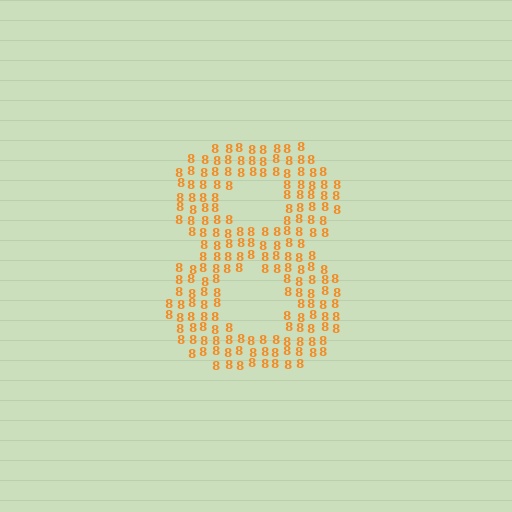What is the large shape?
The large shape is the digit 8.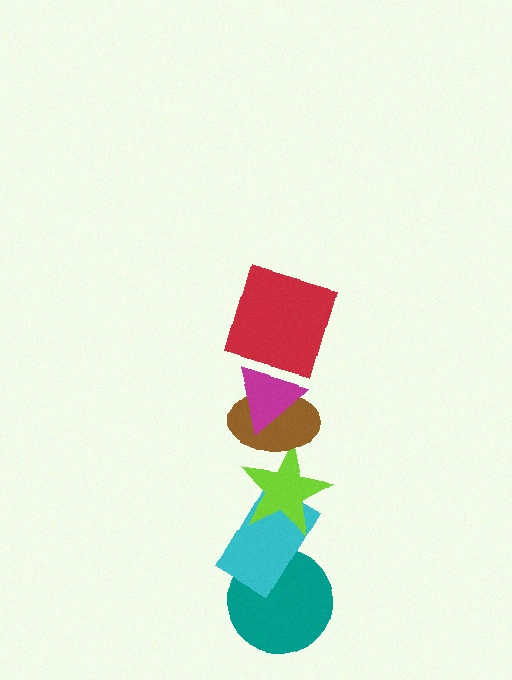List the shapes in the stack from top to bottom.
From top to bottom: the red square, the magenta triangle, the brown ellipse, the lime star, the cyan rectangle, the teal circle.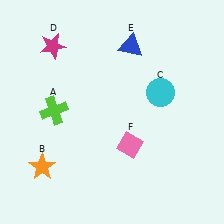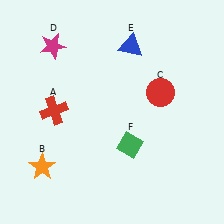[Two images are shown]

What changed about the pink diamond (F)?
In Image 1, F is pink. In Image 2, it changed to green.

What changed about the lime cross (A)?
In Image 1, A is lime. In Image 2, it changed to red.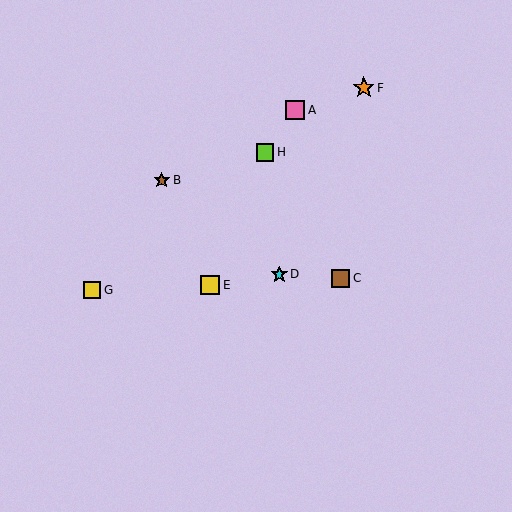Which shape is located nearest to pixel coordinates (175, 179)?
The brown star (labeled B) at (162, 180) is nearest to that location.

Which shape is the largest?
The orange star (labeled F) is the largest.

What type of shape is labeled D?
Shape D is a cyan star.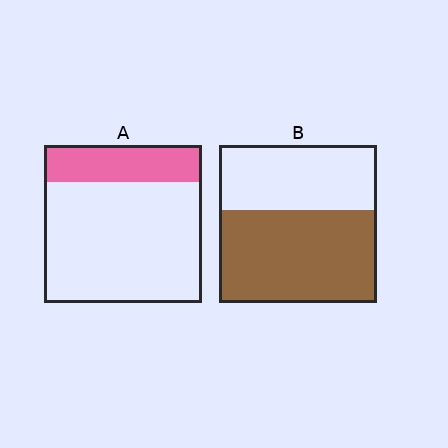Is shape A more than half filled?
No.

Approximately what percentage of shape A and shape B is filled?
A is approximately 25% and B is approximately 60%.